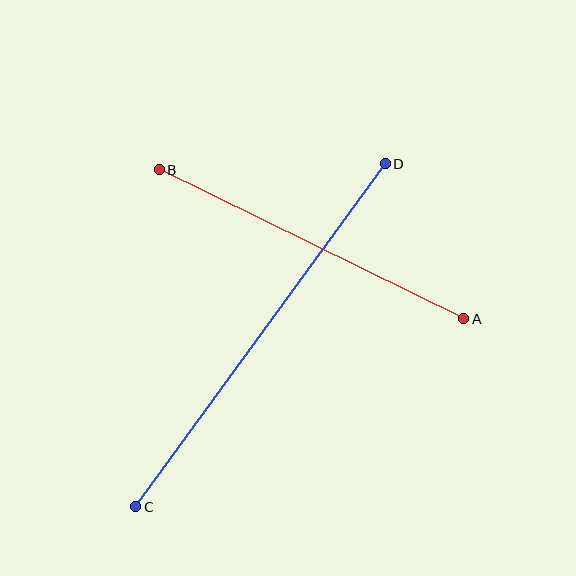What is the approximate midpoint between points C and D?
The midpoint is at approximately (260, 335) pixels.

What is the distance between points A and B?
The distance is approximately 339 pixels.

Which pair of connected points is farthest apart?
Points C and D are farthest apart.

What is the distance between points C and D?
The distance is approximately 424 pixels.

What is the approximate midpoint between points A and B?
The midpoint is at approximately (311, 244) pixels.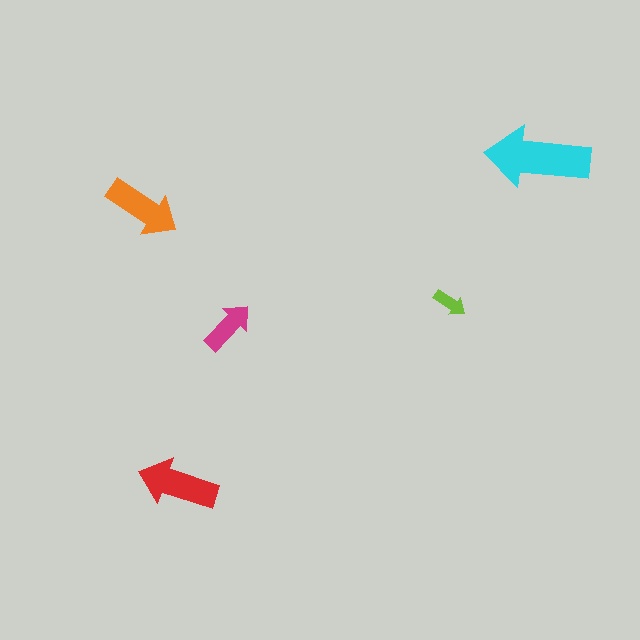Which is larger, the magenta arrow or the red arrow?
The red one.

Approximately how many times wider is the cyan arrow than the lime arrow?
About 3 times wider.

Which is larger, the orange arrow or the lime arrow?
The orange one.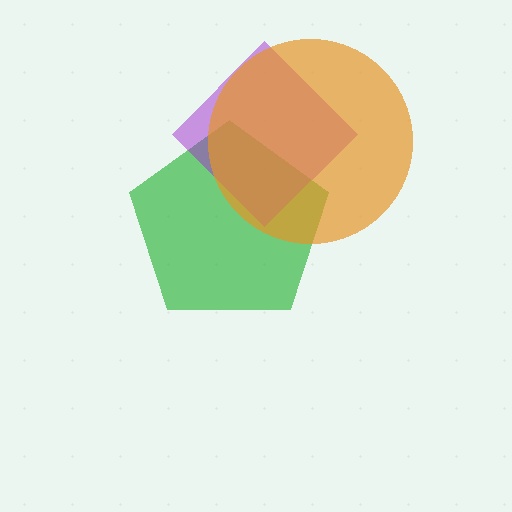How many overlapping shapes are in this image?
There are 3 overlapping shapes in the image.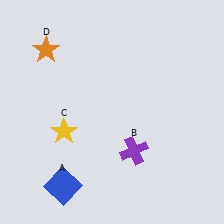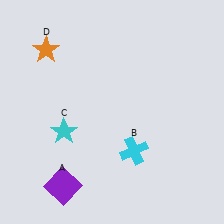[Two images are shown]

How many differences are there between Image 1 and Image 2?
There are 3 differences between the two images.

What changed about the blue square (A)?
In Image 1, A is blue. In Image 2, it changed to purple.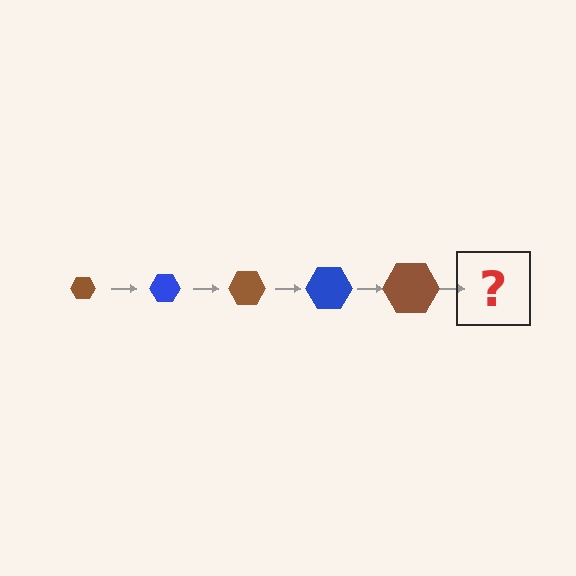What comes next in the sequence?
The next element should be a blue hexagon, larger than the previous one.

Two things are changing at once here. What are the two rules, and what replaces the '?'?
The two rules are that the hexagon grows larger each step and the color cycles through brown and blue. The '?' should be a blue hexagon, larger than the previous one.